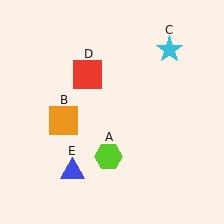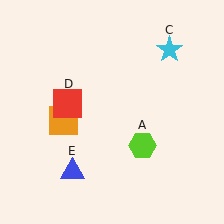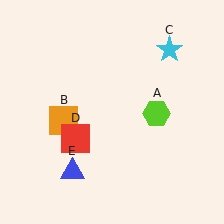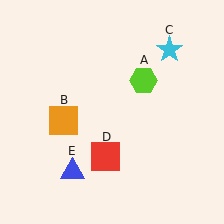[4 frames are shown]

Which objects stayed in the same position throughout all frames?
Orange square (object B) and cyan star (object C) and blue triangle (object E) remained stationary.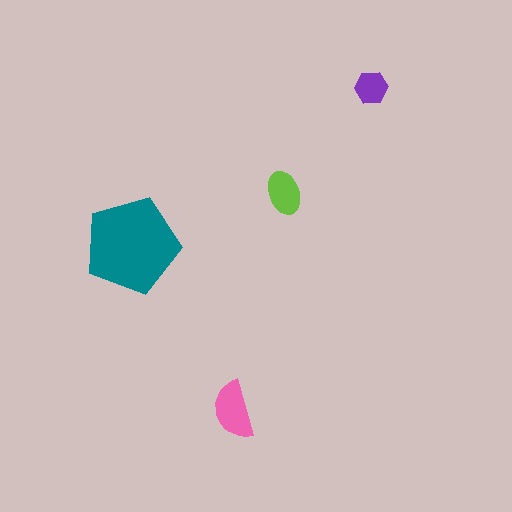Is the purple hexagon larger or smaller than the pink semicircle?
Smaller.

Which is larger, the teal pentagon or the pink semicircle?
The teal pentagon.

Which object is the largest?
The teal pentagon.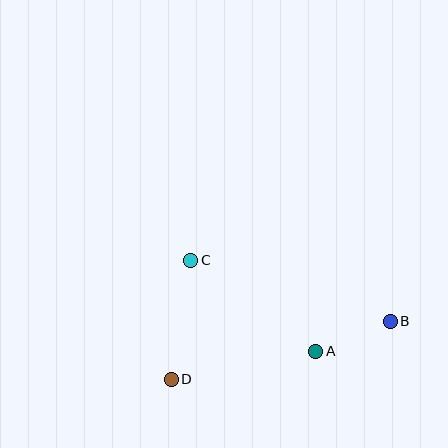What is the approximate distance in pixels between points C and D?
The distance between C and D is approximately 121 pixels.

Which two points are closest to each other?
Points A and B are closest to each other.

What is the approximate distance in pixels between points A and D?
The distance between A and D is approximately 147 pixels.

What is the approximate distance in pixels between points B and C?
The distance between B and C is approximately 208 pixels.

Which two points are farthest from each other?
Points B and D are farthest from each other.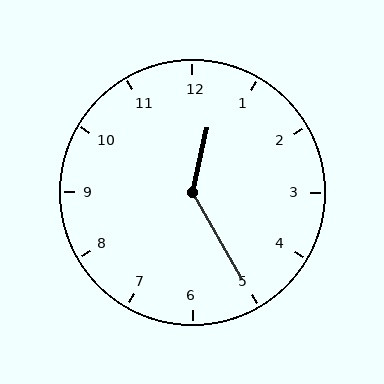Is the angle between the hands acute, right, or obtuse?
It is obtuse.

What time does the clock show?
12:25.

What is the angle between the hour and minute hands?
Approximately 138 degrees.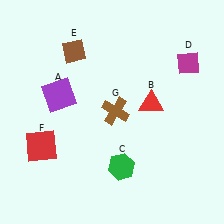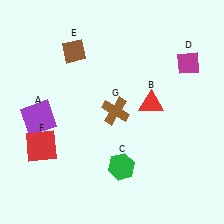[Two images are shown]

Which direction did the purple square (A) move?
The purple square (A) moved down.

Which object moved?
The purple square (A) moved down.